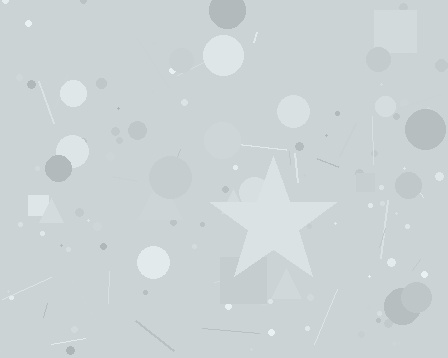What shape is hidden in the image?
A star is hidden in the image.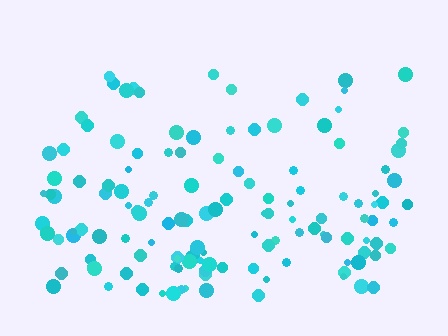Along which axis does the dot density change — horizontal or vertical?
Vertical.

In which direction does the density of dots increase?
From top to bottom, with the bottom side densest.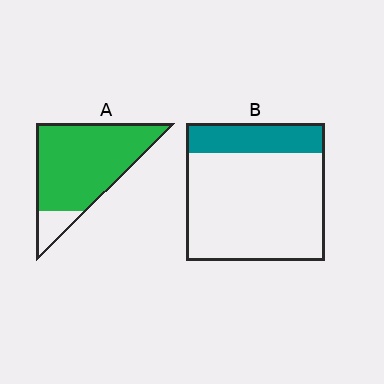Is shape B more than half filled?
No.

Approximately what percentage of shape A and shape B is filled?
A is approximately 85% and B is approximately 20%.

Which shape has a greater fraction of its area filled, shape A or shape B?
Shape A.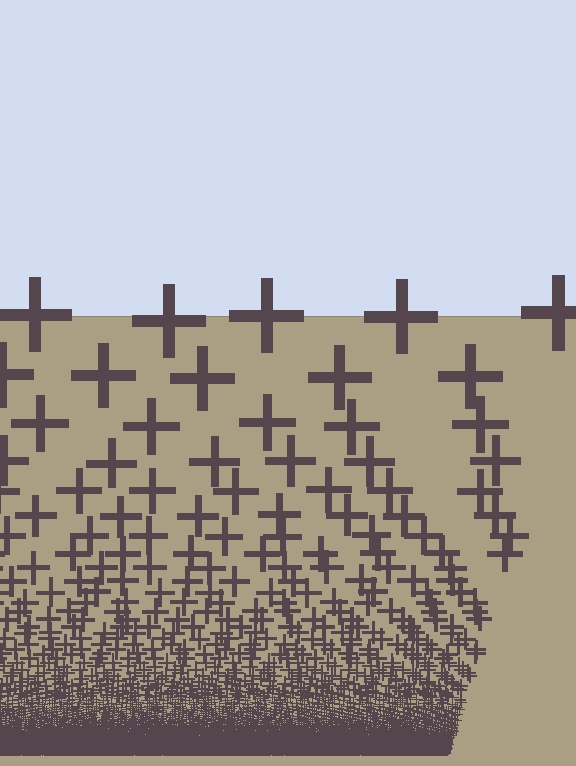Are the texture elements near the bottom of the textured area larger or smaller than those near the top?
Smaller. The gradient is inverted — elements near the bottom are smaller and denser.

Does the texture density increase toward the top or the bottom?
Density increases toward the bottom.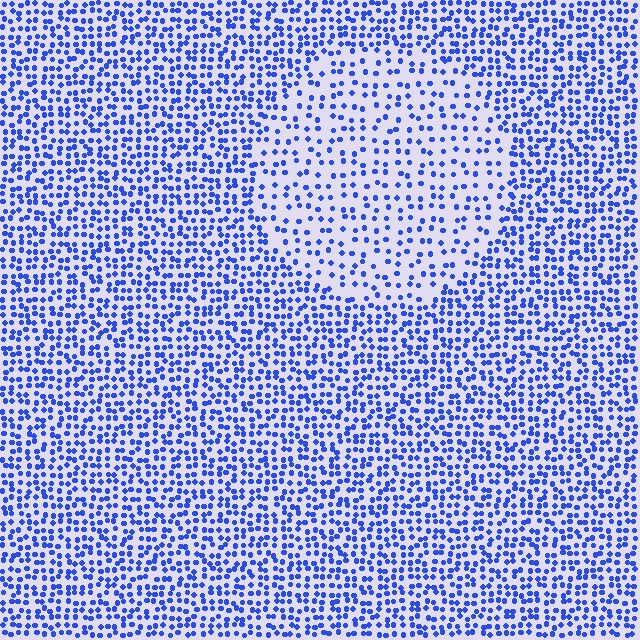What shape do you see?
I see a circle.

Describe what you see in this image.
The image contains small blue elements arranged at two different densities. A circle-shaped region is visible where the elements are less densely packed than the surrounding area.